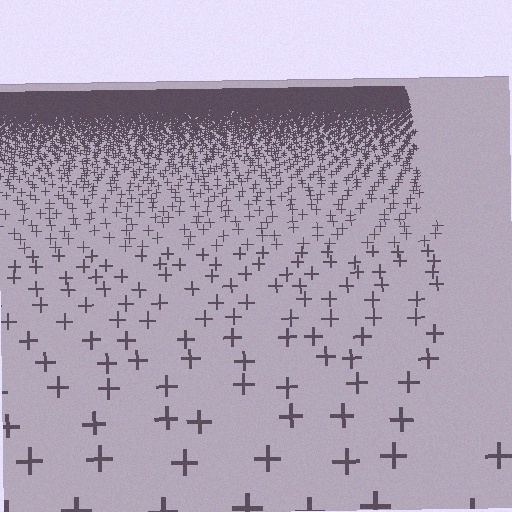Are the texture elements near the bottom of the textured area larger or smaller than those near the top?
Larger. Near the bottom, elements are closer to the viewer and appear at a bigger on-screen size.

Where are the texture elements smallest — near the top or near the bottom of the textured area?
Near the top.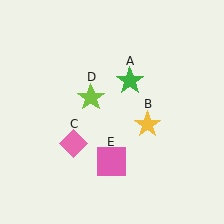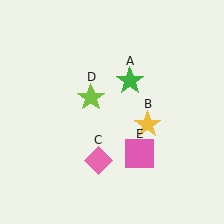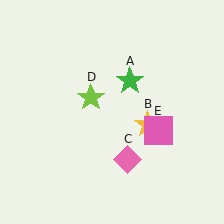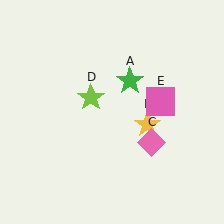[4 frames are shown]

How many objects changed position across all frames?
2 objects changed position: pink diamond (object C), pink square (object E).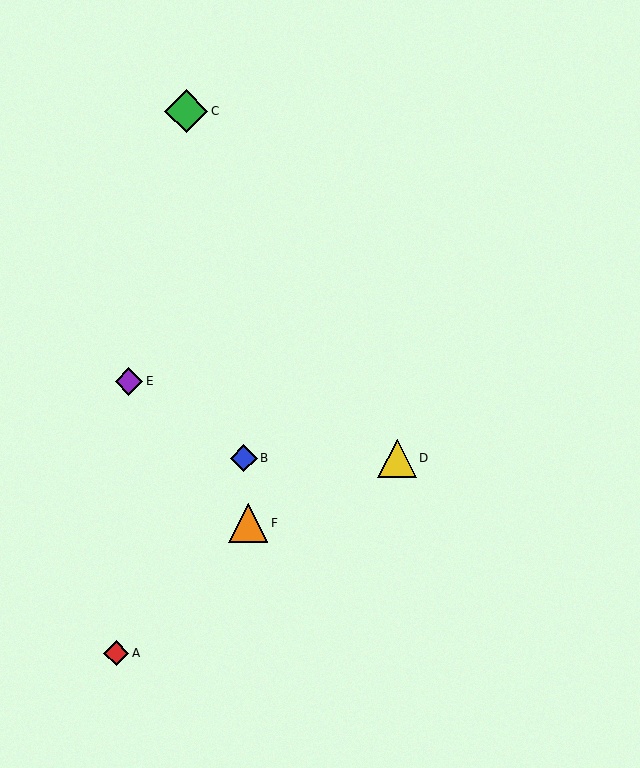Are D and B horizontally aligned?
Yes, both are at y≈458.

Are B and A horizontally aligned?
No, B is at y≈458 and A is at y≈653.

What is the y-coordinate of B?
Object B is at y≈458.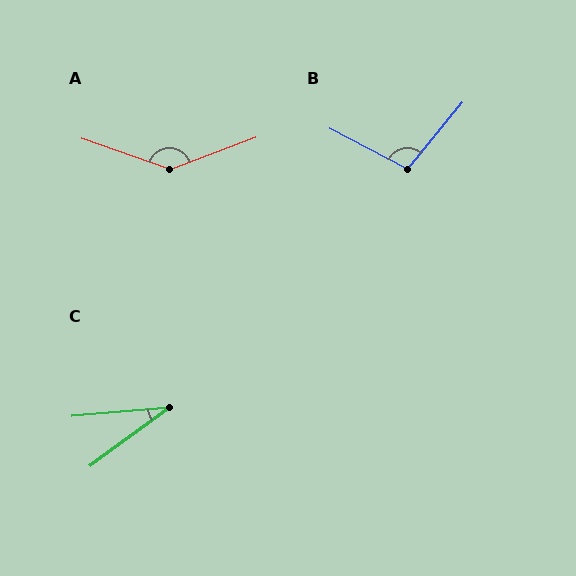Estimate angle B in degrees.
Approximately 102 degrees.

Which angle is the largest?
A, at approximately 140 degrees.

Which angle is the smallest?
C, at approximately 31 degrees.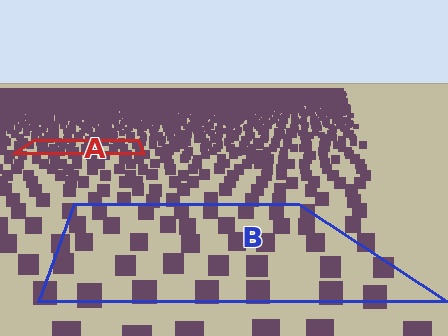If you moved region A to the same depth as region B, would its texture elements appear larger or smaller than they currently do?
They would appear larger. At a closer depth, the same texture elements are projected at a bigger on-screen size.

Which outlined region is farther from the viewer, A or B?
Region A is farther from the viewer — the texture elements inside it appear smaller and more densely packed.